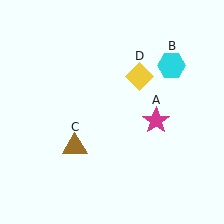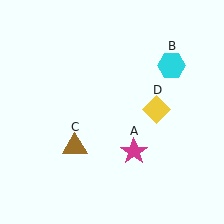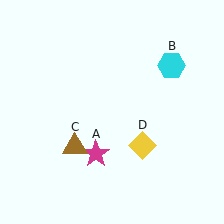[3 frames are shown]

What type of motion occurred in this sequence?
The magenta star (object A), yellow diamond (object D) rotated clockwise around the center of the scene.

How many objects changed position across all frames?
2 objects changed position: magenta star (object A), yellow diamond (object D).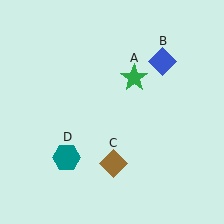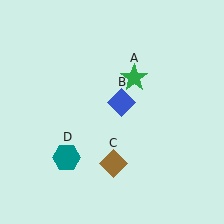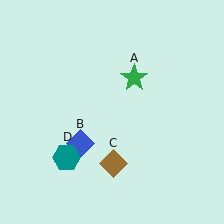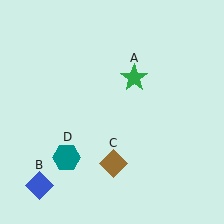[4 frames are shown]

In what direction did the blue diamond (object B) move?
The blue diamond (object B) moved down and to the left.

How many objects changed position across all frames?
1 object changed position: blue diamond (object B).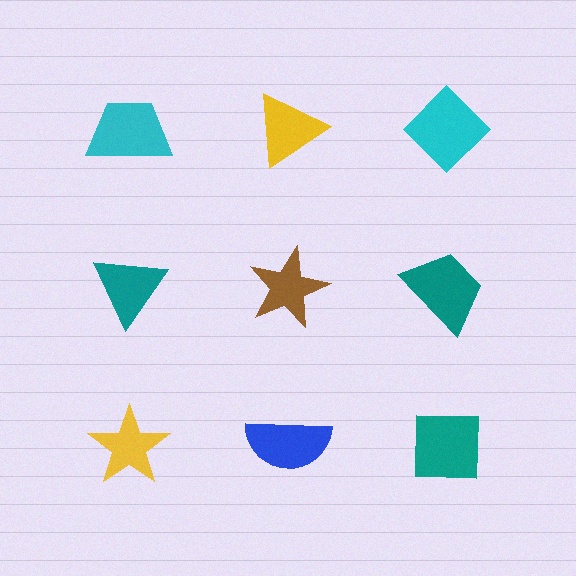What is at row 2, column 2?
A brown star.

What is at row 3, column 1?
A yellow star.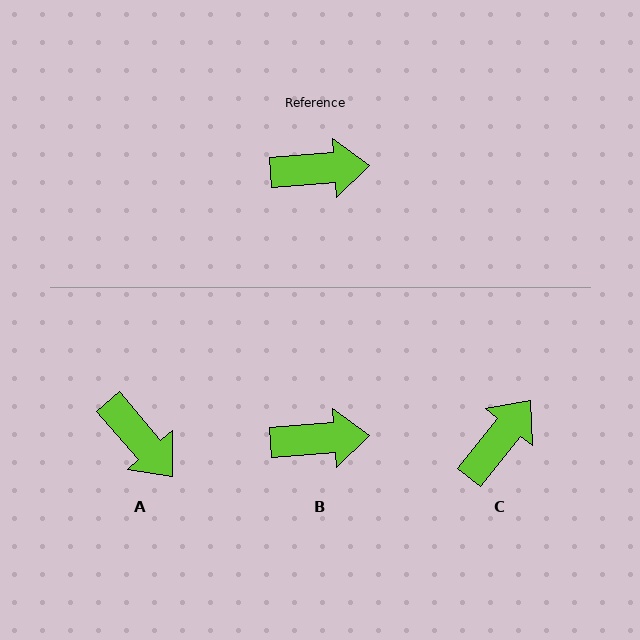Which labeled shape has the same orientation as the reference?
B.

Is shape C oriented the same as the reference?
No, it is off by about 47 degrees.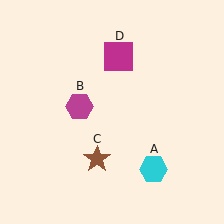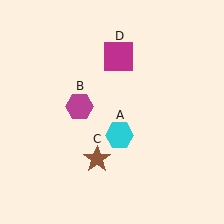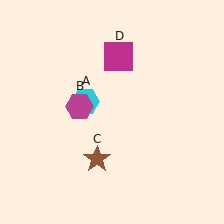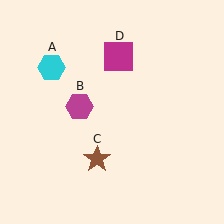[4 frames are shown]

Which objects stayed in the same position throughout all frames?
Magenta hexagon (object B) and brown star (object C) and magenta square (object D) remained stationary.